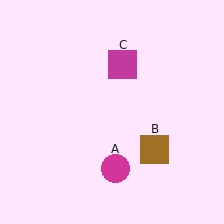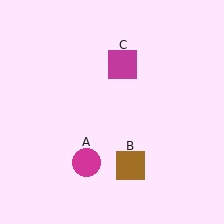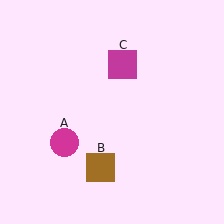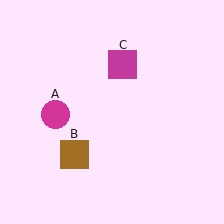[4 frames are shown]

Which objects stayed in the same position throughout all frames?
Magenta square (object C) remained stationary.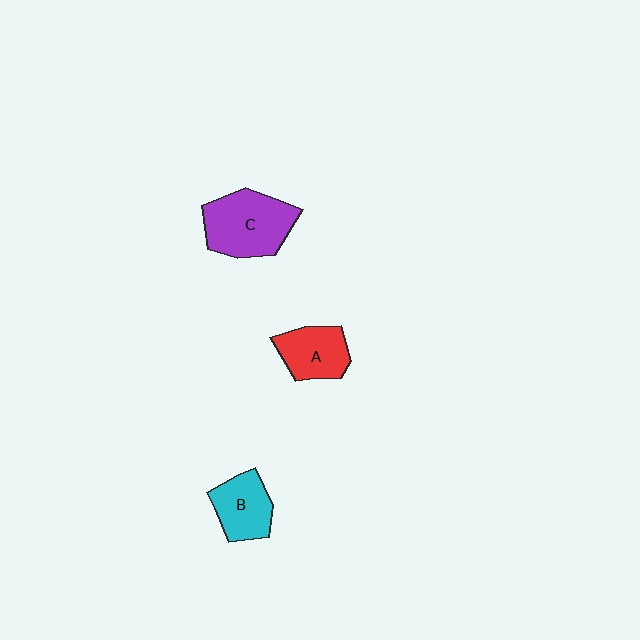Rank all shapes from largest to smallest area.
From largest to smallest: C (purple), A (red), B (cyan).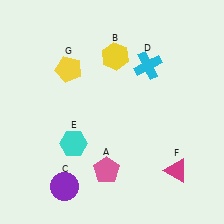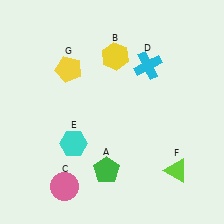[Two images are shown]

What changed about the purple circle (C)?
In Image 1, C is purple. In Image 2, it changed to pink.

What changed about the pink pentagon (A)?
In Image 1, A is pink. In Image 2, it changed to green.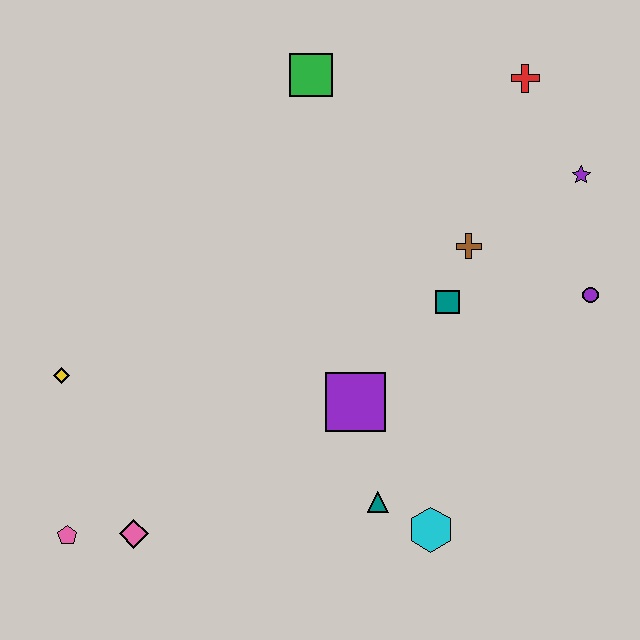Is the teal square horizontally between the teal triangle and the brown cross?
Yes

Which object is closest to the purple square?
The teal triangle is closest to the purple square.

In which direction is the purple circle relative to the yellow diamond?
The purple circle is to the right of the yellow diamond.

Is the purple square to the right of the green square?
Yes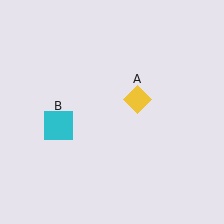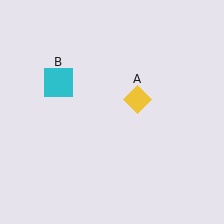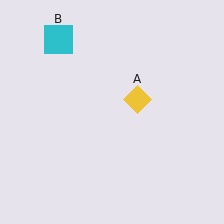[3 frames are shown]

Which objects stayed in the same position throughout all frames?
Yellow diamond (object A) remained stationary.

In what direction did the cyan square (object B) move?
The cyan square (object B) moved up.